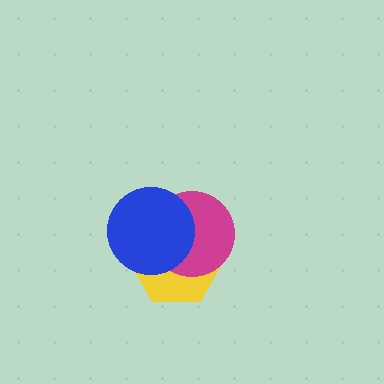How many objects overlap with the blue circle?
2 objects overlap with the blue circle.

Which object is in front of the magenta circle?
The blue circle is in front of the magenta circle.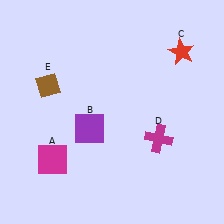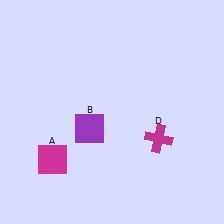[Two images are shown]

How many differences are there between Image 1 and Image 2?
There are 2 differences between the two images.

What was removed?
The red star (C), the brown diamond (E) were removed in Image 2.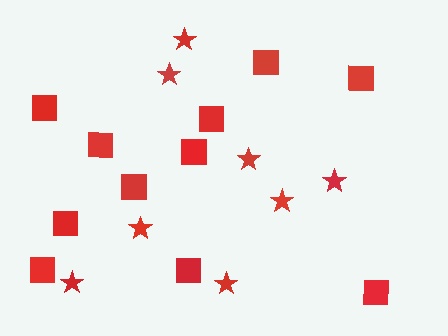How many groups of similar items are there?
There are 2 groups: one group of squares (11) and one group of stars (8).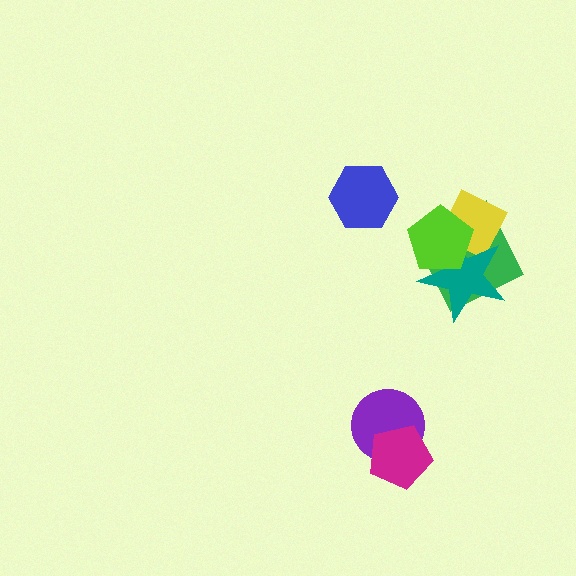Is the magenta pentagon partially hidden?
No, no other shape covers it.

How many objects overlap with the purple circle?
1 object overlaps with the purple circle.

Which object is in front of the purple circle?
The magenta pentagon is in front of the purple circle.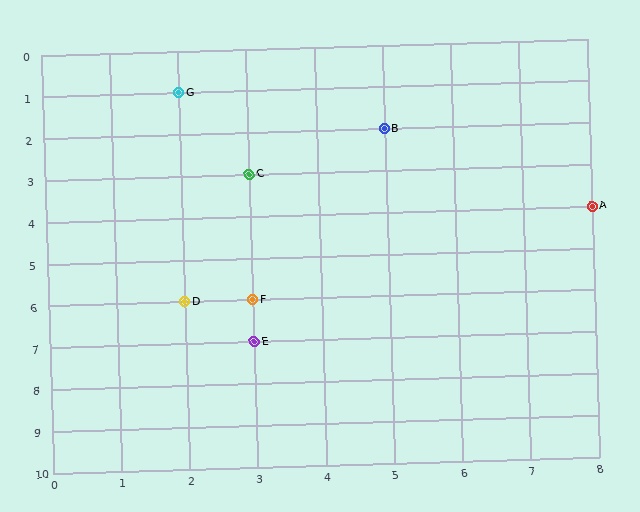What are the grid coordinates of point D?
Point D is at grid coordinates (2, 6).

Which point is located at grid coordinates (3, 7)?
Point E is at (3, 7).